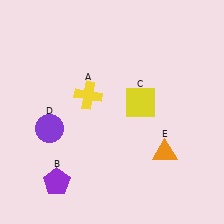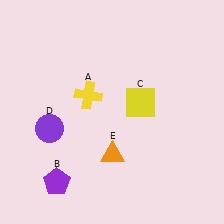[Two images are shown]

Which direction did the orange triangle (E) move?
The orange triangle (E) moved left.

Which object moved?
The orange triangle (E) moved left.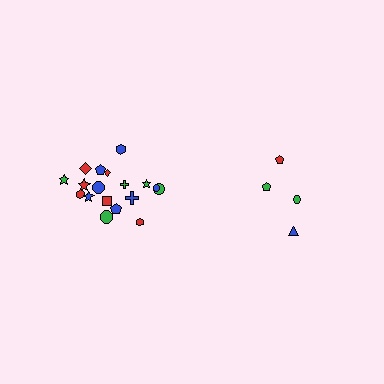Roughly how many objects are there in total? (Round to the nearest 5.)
Roughly 20 objects in total.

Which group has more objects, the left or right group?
The left group.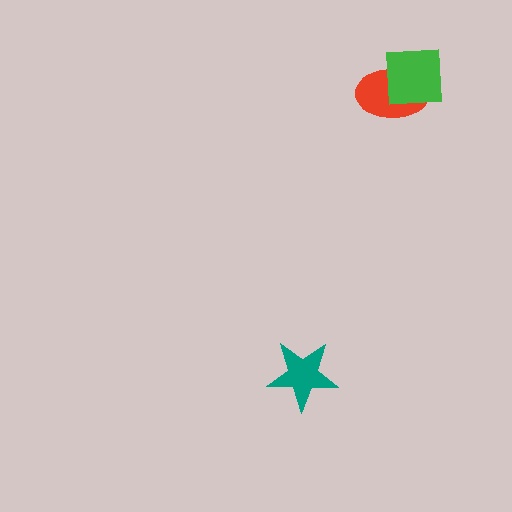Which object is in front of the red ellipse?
The green square is in front of the red ellipse.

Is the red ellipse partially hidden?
Yes, it is partially covered by another shape.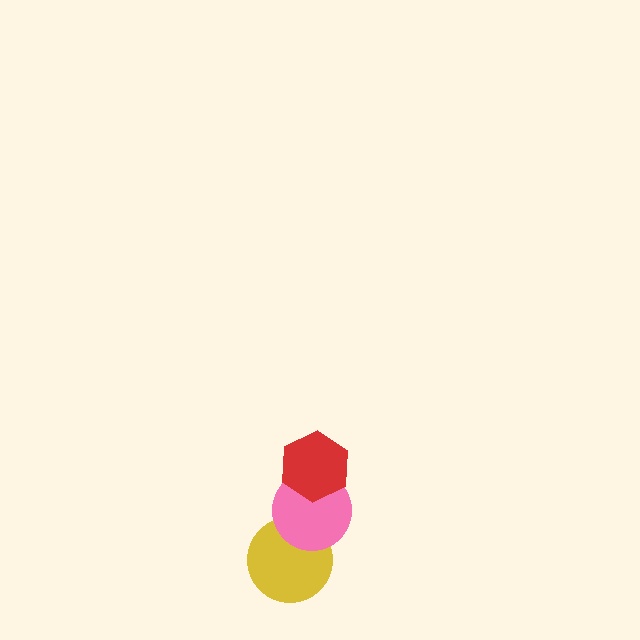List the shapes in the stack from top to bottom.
From top to bottom: the red hexagon, the pink circle, the yellow circle.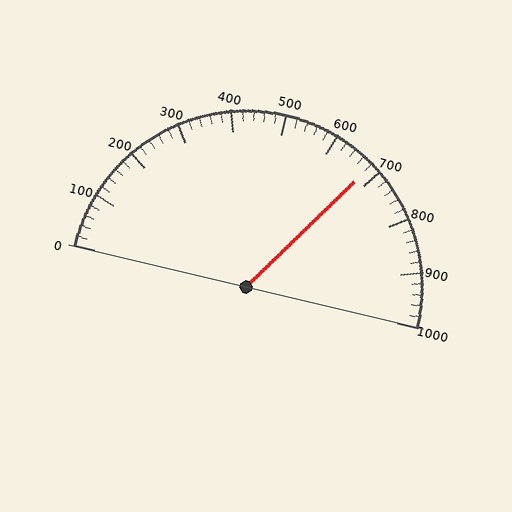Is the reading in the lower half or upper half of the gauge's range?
The reading is in the upper half of the range (0 to 1000).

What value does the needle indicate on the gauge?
The needle indicates approximately 680.